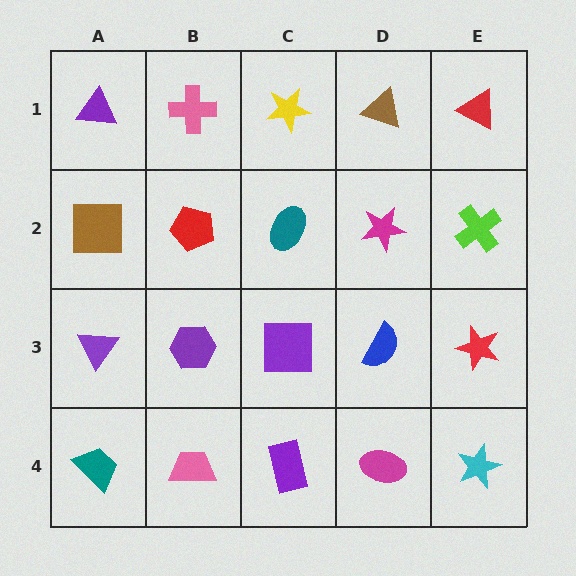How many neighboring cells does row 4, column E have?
2.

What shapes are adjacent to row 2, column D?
A brown triangle (row 1, column D), a blue semicircle (row 3, column D), a teal ellipse (row 2, column C), a lime cross (row 2, column E).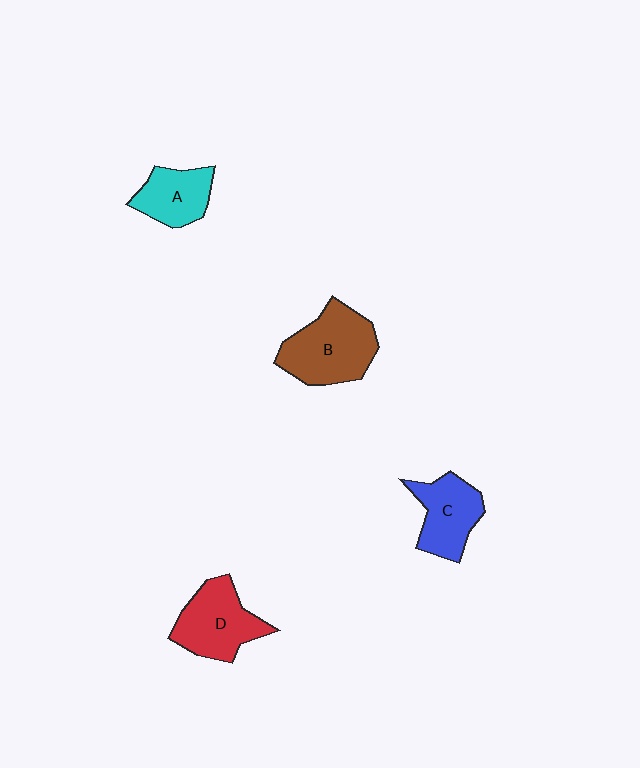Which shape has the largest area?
Shape B (brown).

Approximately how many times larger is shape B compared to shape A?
Approximately 1.6 times.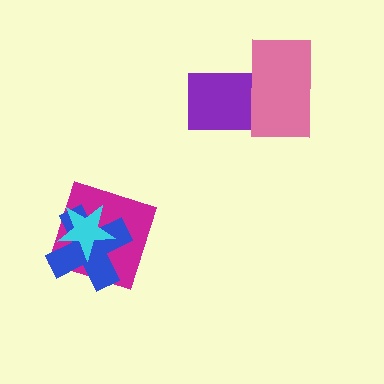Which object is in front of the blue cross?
The cyan star is in front of the blue cross.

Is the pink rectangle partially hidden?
No, no other shape covers it.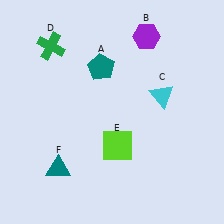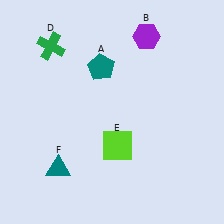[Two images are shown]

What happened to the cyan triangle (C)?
The cyan triangle (C) was removed in Image 2. It was in the top-right area of Image 1.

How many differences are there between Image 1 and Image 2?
There is 1 difference between the two images.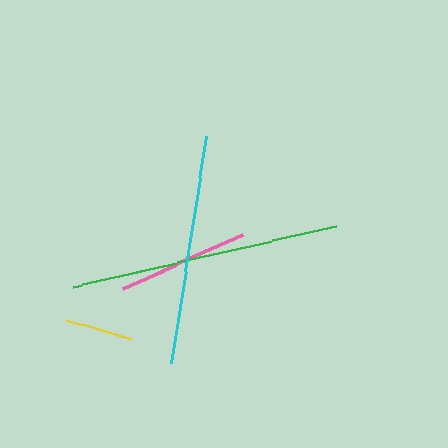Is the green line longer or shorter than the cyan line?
The green line is longer than the cyan line.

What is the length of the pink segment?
The pink segment is approximately 132 pixels long.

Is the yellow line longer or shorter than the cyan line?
The cyan line is longer than the yellow line.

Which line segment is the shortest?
The yellow line is the shortest at approximately 67 pixels.